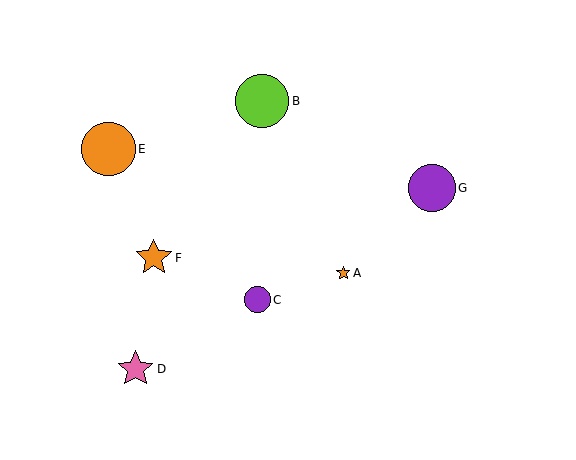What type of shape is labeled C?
Shape C is a purple circle.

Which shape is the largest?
The orange circle (labeled E) is the largest.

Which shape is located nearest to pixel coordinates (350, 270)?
The orange star (labeled A) at (343, 273) is nearest to that location.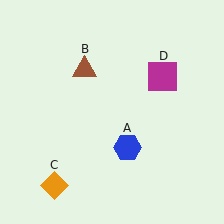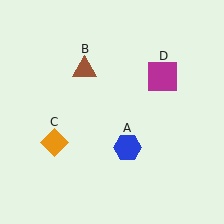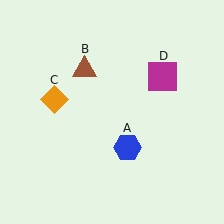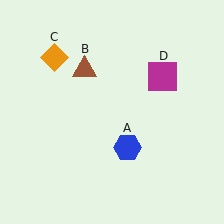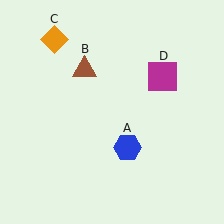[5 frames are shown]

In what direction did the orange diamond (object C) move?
The orange diamond (object C) moved up.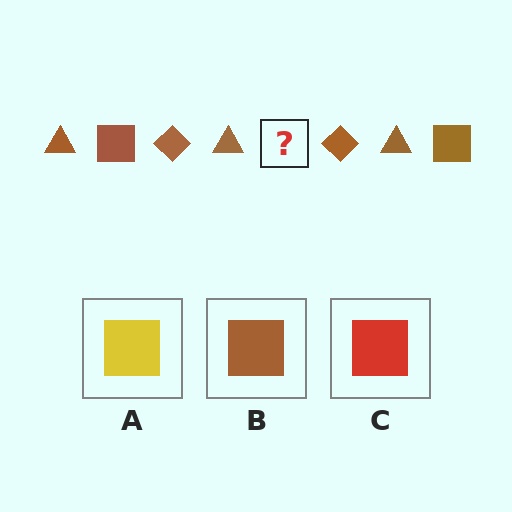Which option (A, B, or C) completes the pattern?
B.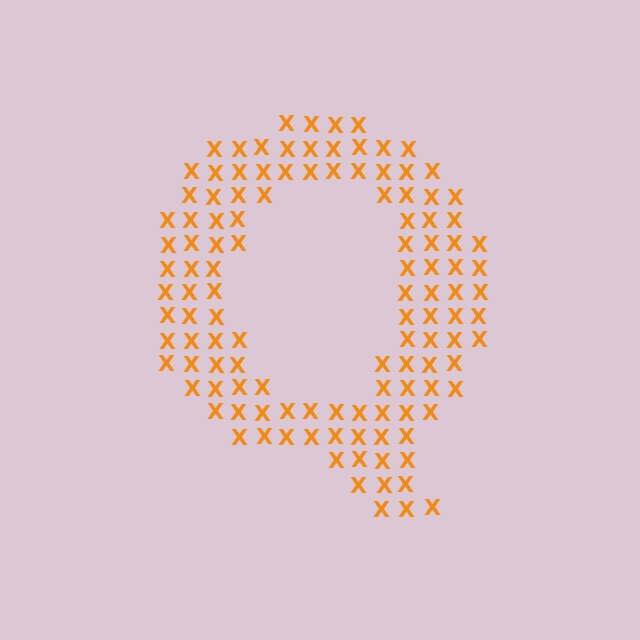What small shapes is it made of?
It is made of small letter X's.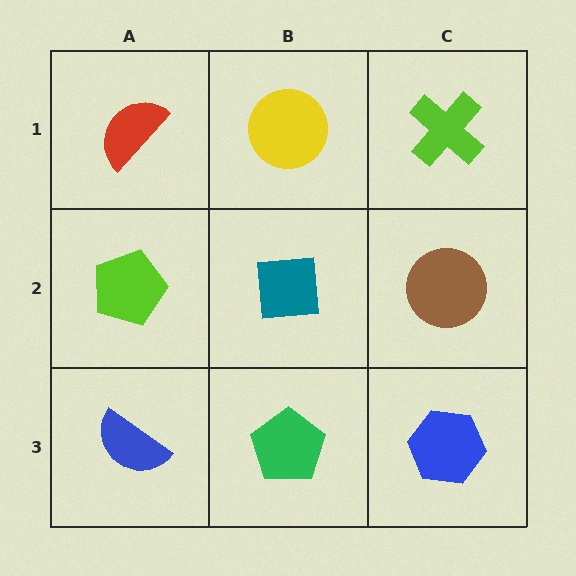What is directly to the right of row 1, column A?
A yellow circle.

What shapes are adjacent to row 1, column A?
A lime pentagon (row 2, column A), a yellow circle (row 1, column B).